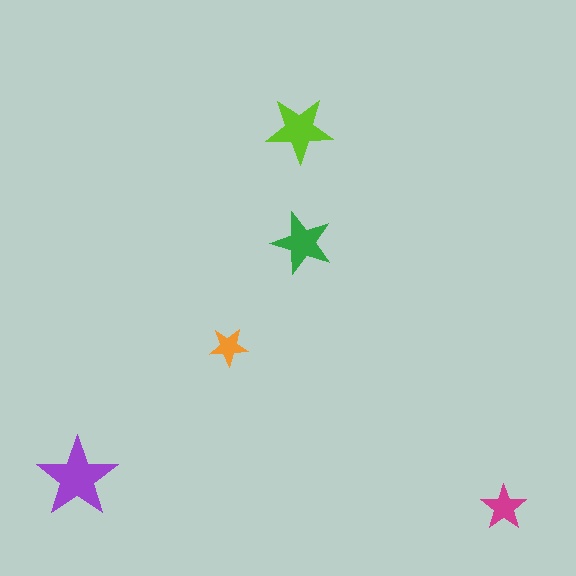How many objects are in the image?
There are 5 objects in the image.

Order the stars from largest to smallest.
the purple one, the lime one, the green one, the magenta one, the orange one.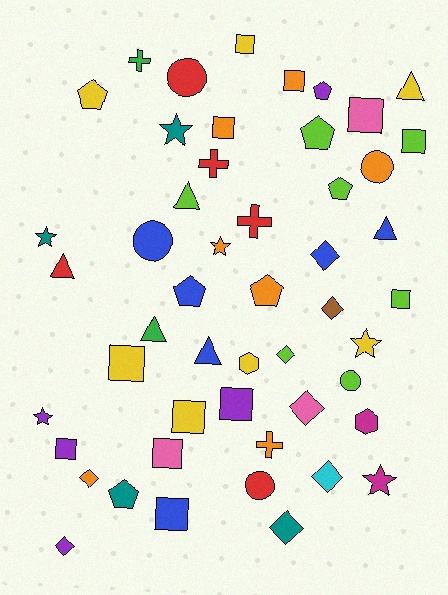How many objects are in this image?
There are 50 objects.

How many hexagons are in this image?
There are 2 hexagons.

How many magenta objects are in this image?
There are 2 magenta objects.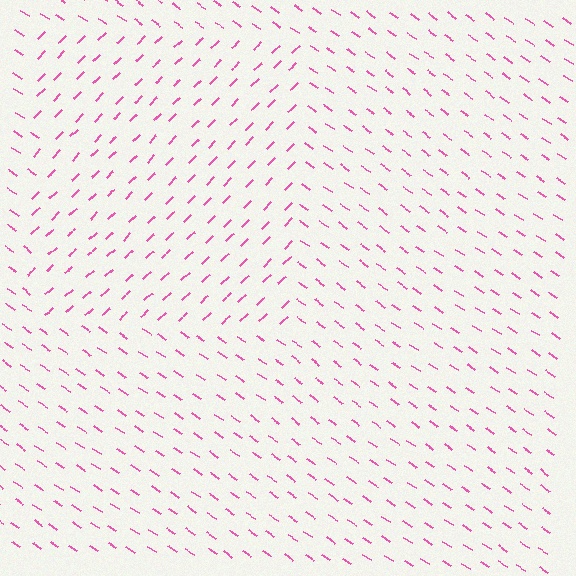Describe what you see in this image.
The image is filled with small pink line segments. A rectangle region in the image has lines oriented differently from the surrounding lines, creating a visible texture boundary.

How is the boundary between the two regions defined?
The boundary is defined purely by a change in line orientation (approximately 79 degrees difference). All lines are the same color and thickness.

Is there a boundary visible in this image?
Yes, there is a texture boundary formed by a change in line orientation.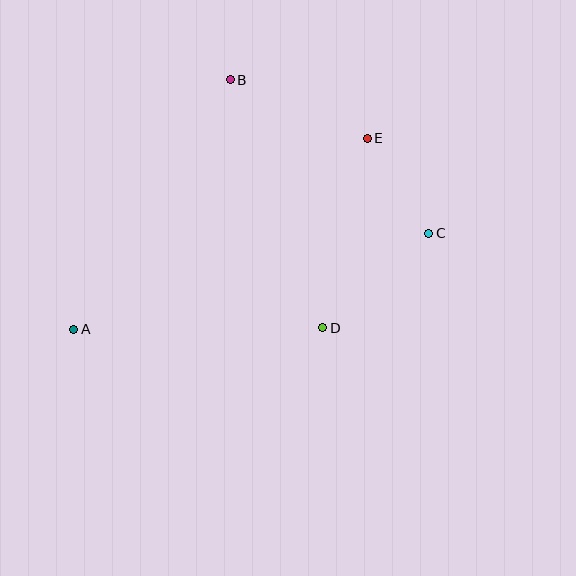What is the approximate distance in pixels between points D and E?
The distance between D and E is approximately 194 pixels.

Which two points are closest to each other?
Points C and E are closest to each other.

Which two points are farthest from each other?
Points A and C are farthest from each other.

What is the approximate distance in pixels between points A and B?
The distance between A and B is approximately 294 pixels.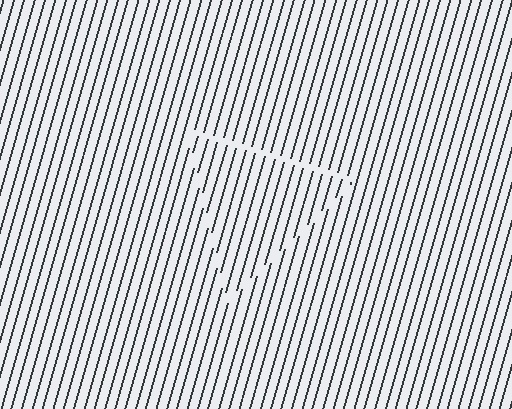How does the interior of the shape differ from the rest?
The interior of the shape contains the same grating, shifted by half a period — the contour is defined by the phase discontinuity where line-ends from the inner and outer gratings abut.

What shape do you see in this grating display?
An illusory triangle. The interior of the shape contains the same grating, shifted by half a period — the contour is defined by the phase discontinuity where line-ends from the inner and outer gratings abut.